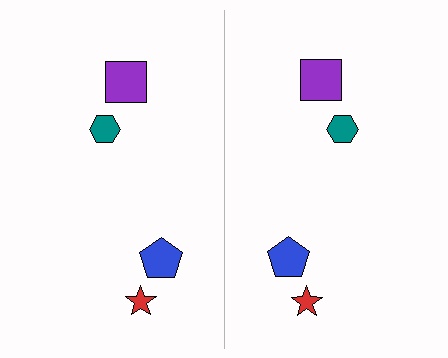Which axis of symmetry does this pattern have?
The pattern has a vertical axis of symmetry running through the center of the image.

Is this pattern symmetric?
Yes, this pattern has bilateral (reflection) symmetry.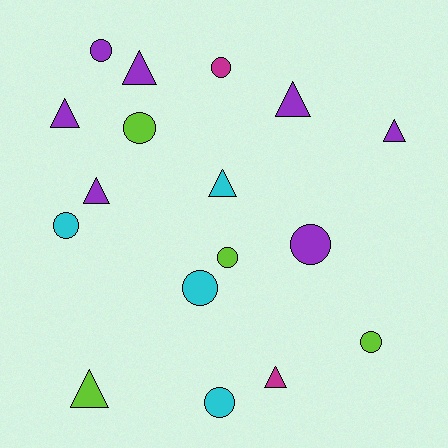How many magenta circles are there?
There is 1 magenta circle.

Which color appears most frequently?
Purple, with 7 objects.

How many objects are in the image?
There are 17 objects.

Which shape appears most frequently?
Circle, with 9 objects.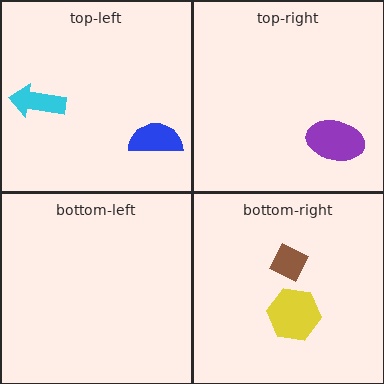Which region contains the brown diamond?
The bottom-right region.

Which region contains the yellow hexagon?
The bottom-right region.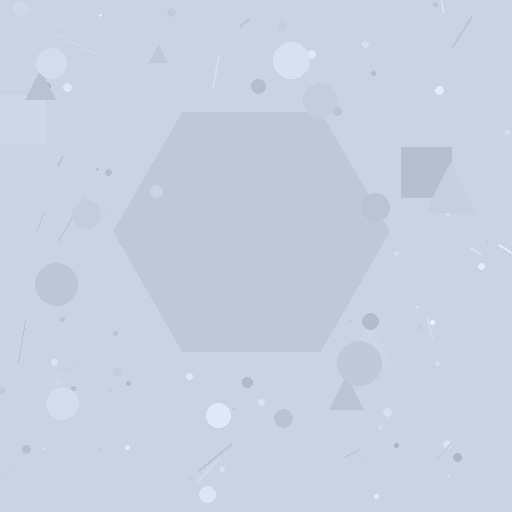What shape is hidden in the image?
A hexagon is hidden in the image.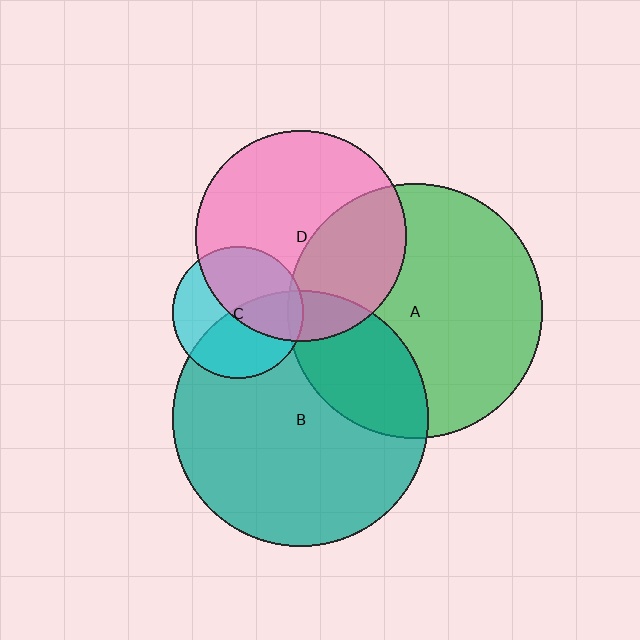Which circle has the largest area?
Circle B (teal).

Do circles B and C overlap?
Yes.